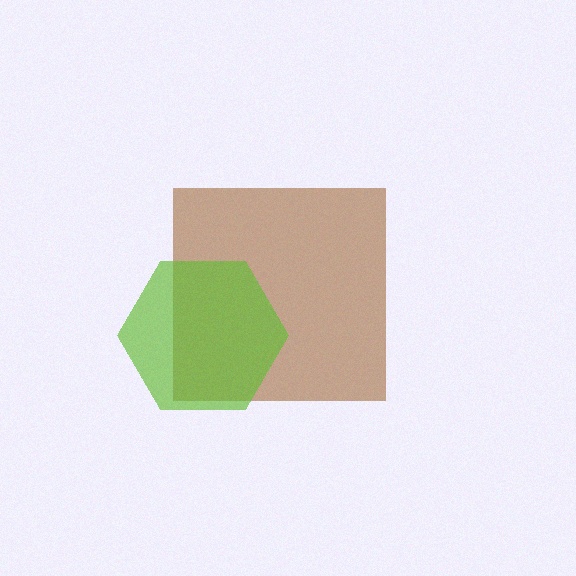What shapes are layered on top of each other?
The layered shapes are: a brown square, a lime hexagon.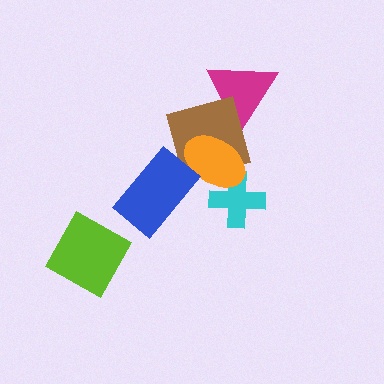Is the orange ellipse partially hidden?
Yes, it is partially covered by another shape.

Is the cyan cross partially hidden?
Yes, it is partially covered by another shape.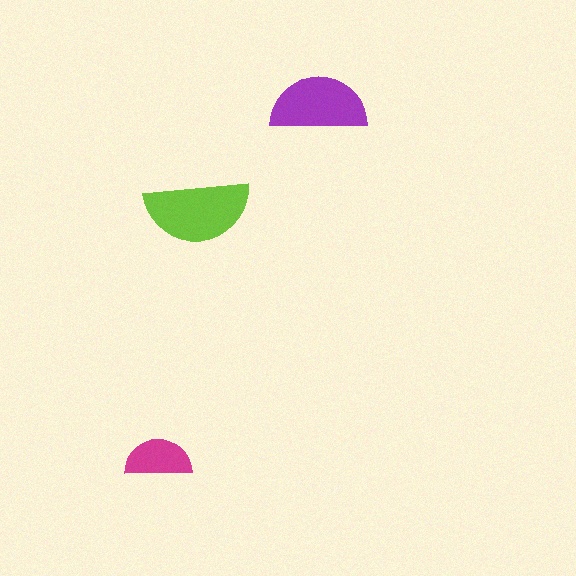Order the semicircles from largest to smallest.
the lime one, the purple one, the magenta one.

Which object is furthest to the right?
The purple semicircle is rightmost.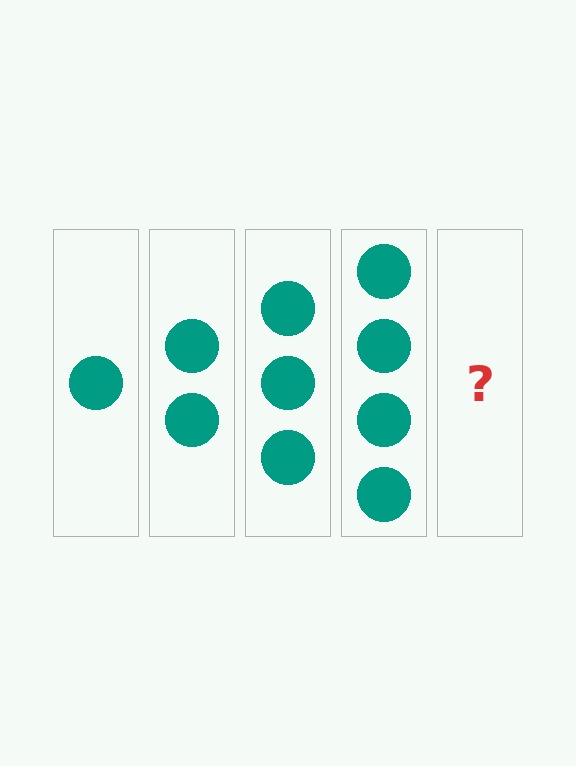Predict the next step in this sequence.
The next step is 5 circles.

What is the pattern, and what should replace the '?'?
The pattern is that each step adds one more circle. The '?' should be 5 circles.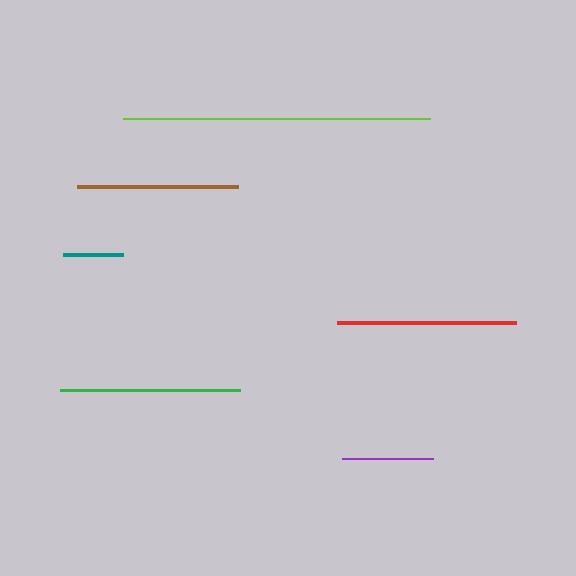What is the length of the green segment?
The green segment is approximately 179 pixels long.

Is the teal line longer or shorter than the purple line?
The purple line is longer than the teal line.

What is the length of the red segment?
The red segment is approximately 179 pixels long.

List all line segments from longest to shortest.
From longest to shortest: lime, green, red, brown, purple, teal.